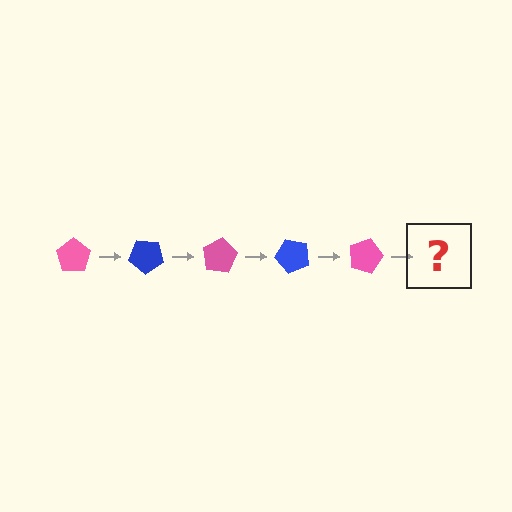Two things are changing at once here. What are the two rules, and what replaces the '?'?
The two rules are that it rotates 40 degrees each step and the color cycles through pink and blue. The '?' should be a blue pentagon, rotated 200 degrees from the start.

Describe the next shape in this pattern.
It should be a blue pentagon, rotated 200 degrees from the start.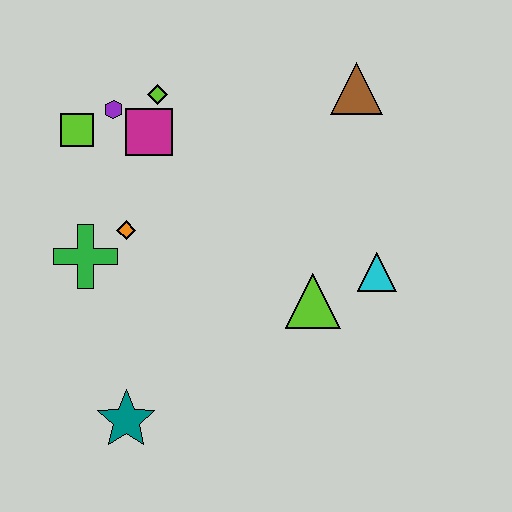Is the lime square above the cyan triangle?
Yes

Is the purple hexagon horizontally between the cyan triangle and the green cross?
Yes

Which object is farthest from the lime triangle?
The lime square is farthest from the lime triangle.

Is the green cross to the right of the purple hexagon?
No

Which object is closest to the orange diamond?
The green cross is closest to the orange diamond.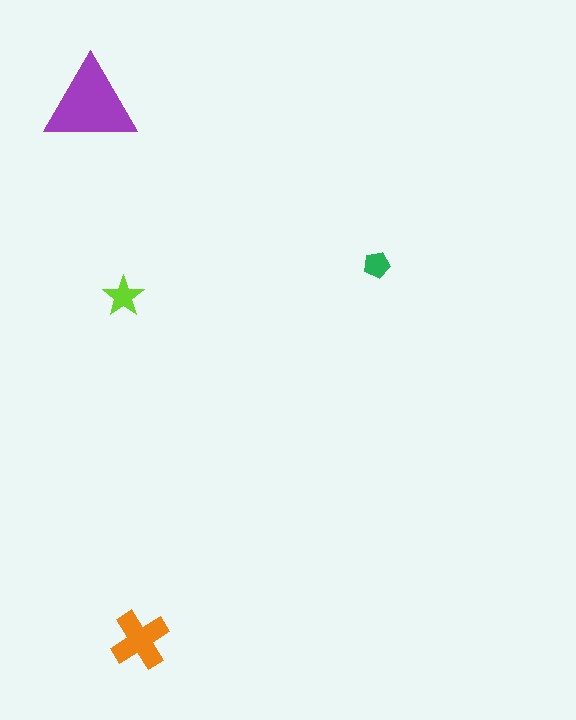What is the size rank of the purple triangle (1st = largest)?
1st.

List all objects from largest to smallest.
The purple triangle, the orange cross, the lime star, the green pentagon.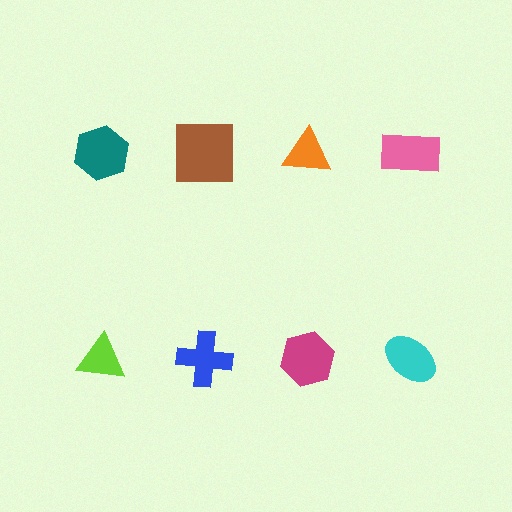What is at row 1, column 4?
A pink rectangle.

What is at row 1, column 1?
A teal hexagon.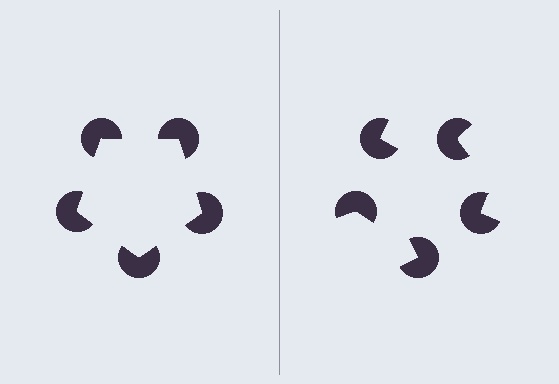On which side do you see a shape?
An illusory pentagon appears on the left side. On the right side the wedge cuts are rotated, so no coherent shape forms.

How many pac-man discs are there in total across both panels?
10 — 5 on each side.